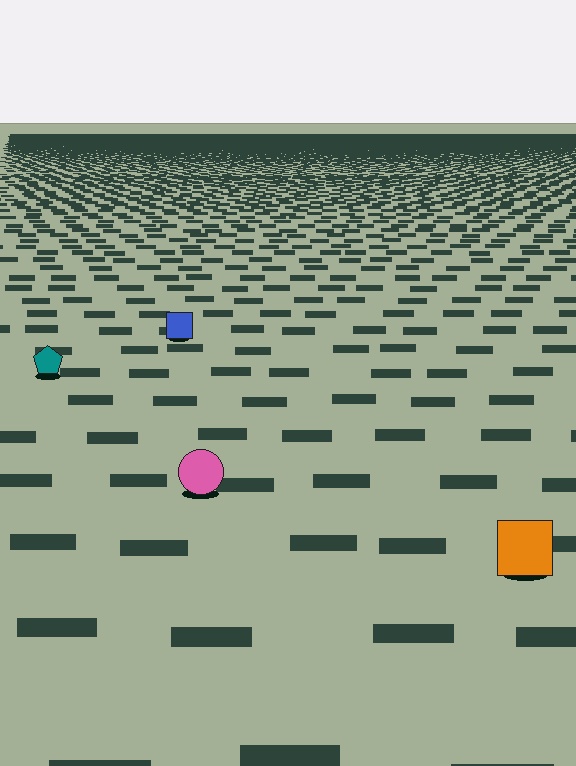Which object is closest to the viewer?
The orange square is closest. The texture marks near it are larger and more spread out.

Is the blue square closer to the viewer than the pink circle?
No. The pink circle is closer — you can tell from the texture gradient: the ground texture is coarser near it.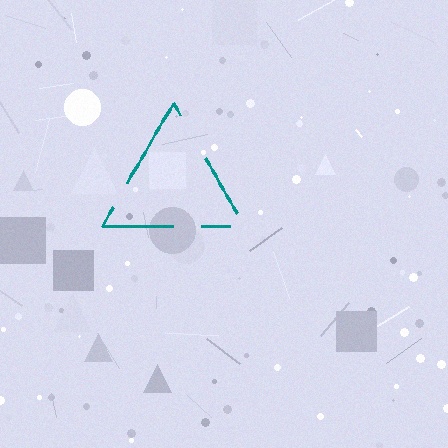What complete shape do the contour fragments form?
The contour fragments form a triangle.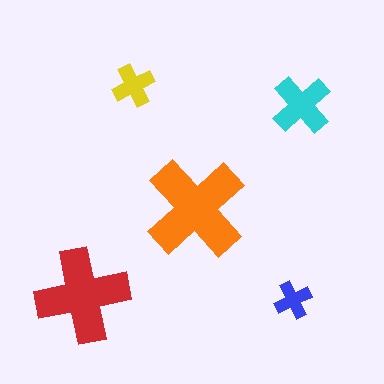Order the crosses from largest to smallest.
the orange one, the red one, the cyan one, the yellow one, the blue one.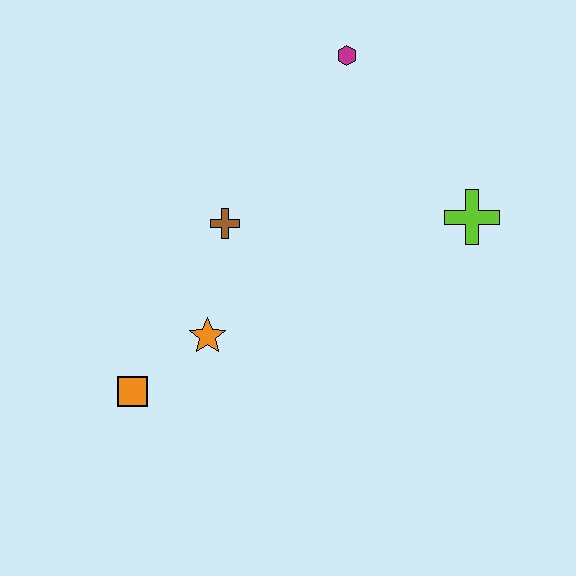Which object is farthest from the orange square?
The magenta hexagon is farthest from the orange square.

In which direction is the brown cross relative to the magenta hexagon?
The brown cross is below the magenta hexagon.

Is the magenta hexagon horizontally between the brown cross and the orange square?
No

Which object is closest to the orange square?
The orange star is closest to the orange square.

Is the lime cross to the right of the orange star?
Yes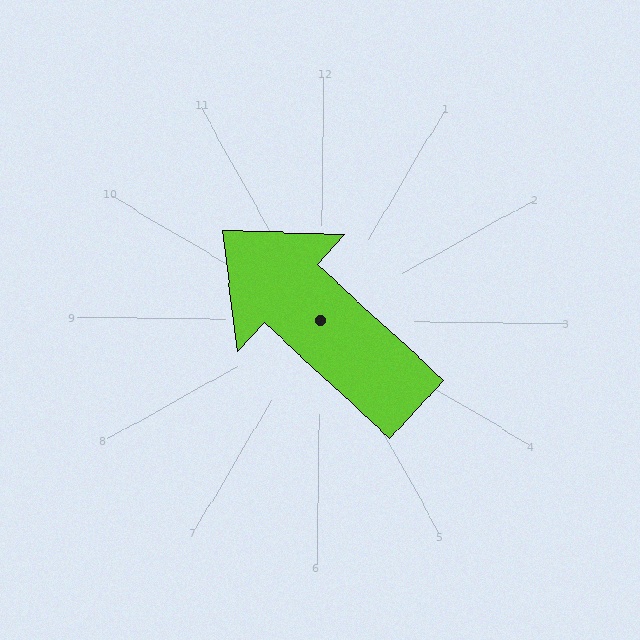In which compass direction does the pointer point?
Northwest.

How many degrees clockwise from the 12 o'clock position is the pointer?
Approximately 312 degrees.